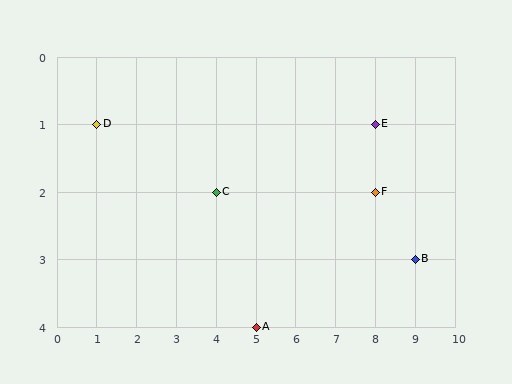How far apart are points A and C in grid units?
Points A and C are 1 column and 2 rows apart (about 2.2 grid units diagonally).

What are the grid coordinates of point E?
Point E is at grid coordinates (8, 1).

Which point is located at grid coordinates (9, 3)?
Point B is at (9, 3).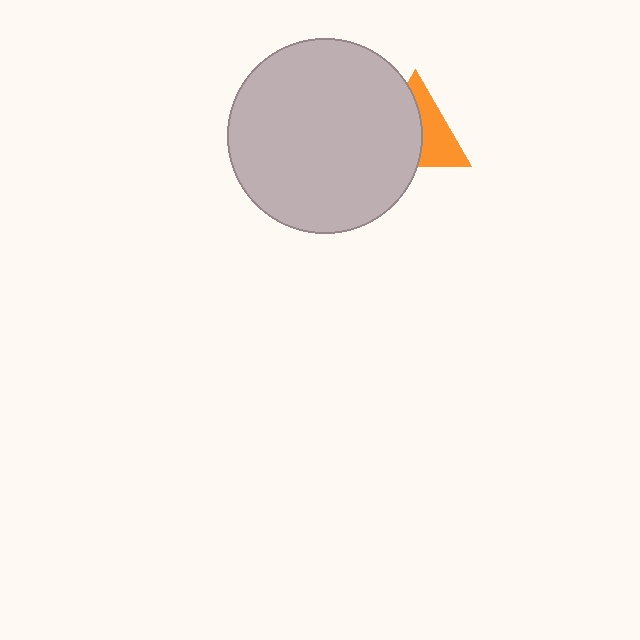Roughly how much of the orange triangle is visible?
About half of it is visible (roughly 45%).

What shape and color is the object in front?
The object in front is a light gray circle.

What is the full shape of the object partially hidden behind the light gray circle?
The partially hidden object is an orange triangle.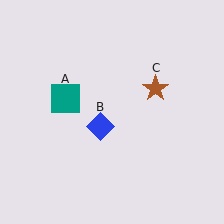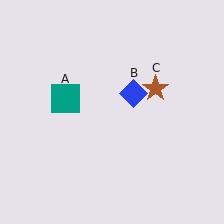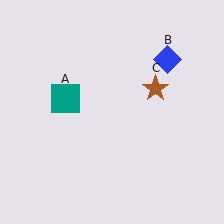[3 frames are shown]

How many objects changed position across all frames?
1 object changed position: blue diamond (object B).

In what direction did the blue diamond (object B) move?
The blue diamond (object B) moved up and to the right.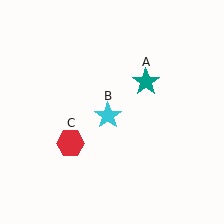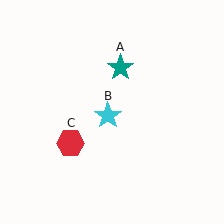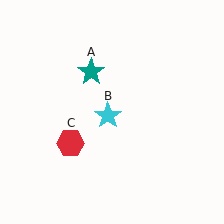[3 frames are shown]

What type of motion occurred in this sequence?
The teal star (object A) rotated counterclockwise around the center of the scene.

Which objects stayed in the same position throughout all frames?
Cyan star (object B) and red hexagon (object C) remained stationary.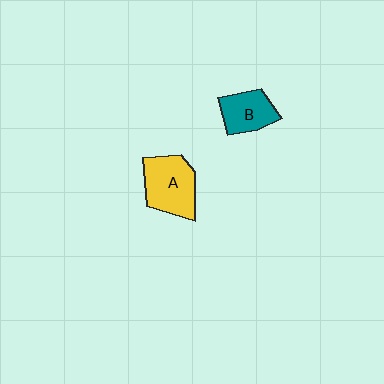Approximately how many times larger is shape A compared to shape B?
Approximately 1.4 times.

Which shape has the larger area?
Shape A (yellow).